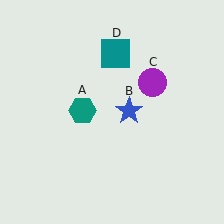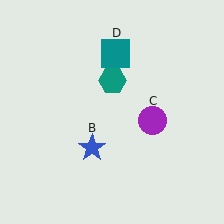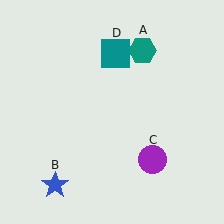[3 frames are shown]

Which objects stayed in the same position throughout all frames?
Teal square (object D) remained stationary.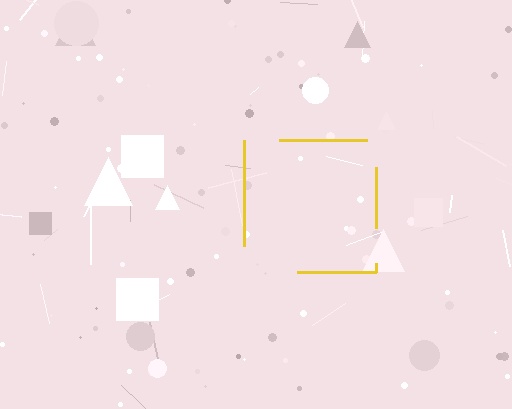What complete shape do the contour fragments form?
The contour fragments form a square.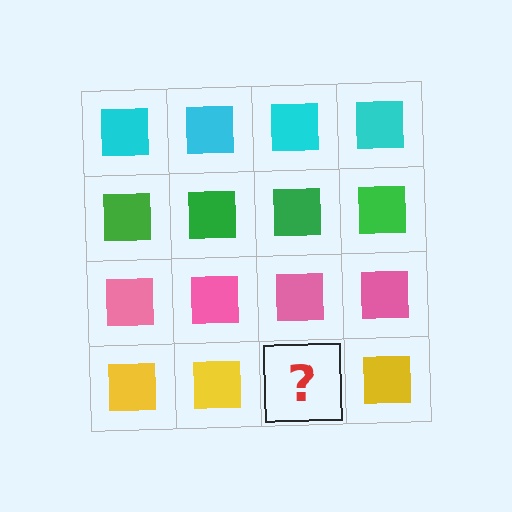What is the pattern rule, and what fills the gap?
The rule is that each row has a consistent color. The gap should be filled with a yellow square.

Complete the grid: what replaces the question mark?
The question mark should be replaced with a yellow square.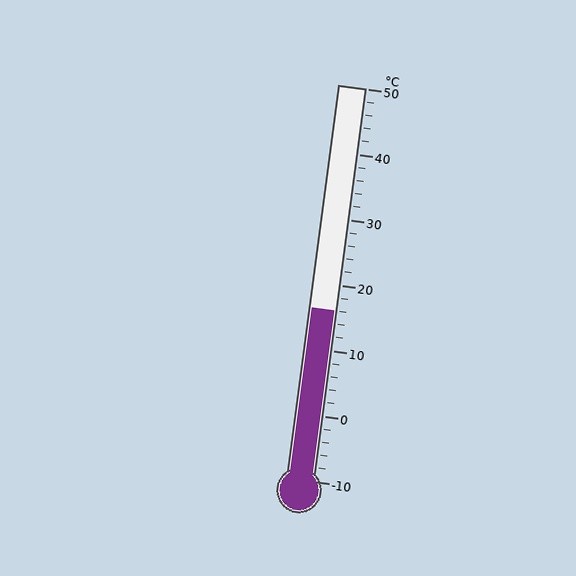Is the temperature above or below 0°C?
The temperature is above 0°C.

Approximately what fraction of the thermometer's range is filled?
The thermometer is filled to approximately 45% of its range.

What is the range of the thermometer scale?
The thermometer scale ranges from -10°C to 50°C.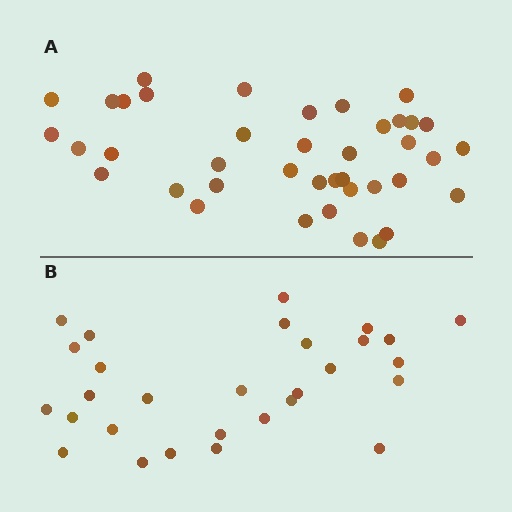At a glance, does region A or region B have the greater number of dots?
Region A (the top region) has more dots.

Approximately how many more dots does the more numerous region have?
Region A has roughly 12 or so more dots than region B.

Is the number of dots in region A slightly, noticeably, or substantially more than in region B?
Region A has noticeably more, but not dramatically so. The ratio is roughly 1.4 to 1.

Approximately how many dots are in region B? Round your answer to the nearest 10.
About 30 dots. (The exact count is 29, which rounds to 30.)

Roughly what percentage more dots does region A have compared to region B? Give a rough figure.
About 40% more.